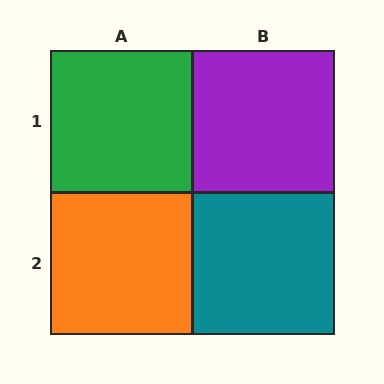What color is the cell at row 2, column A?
Orange.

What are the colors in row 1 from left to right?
Green, purple.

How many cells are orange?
1 cell is orange.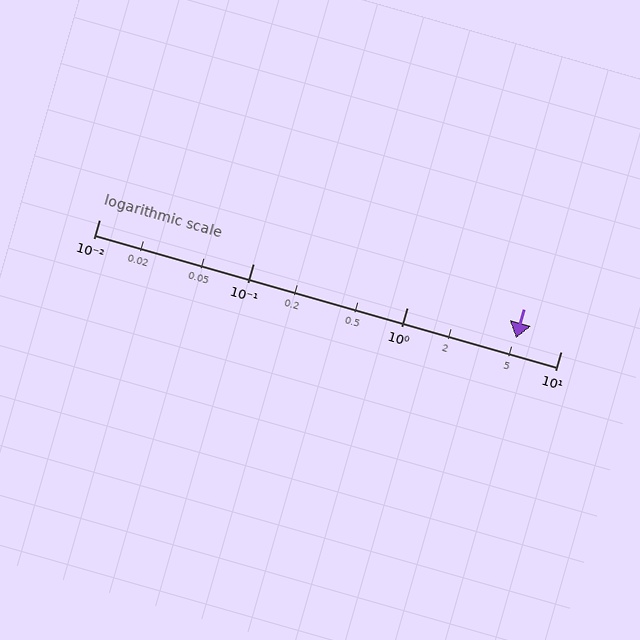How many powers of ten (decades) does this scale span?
The scale spans 3 decades, from 0.01 to 10.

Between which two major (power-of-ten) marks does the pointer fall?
The pointer is between 1 and 10.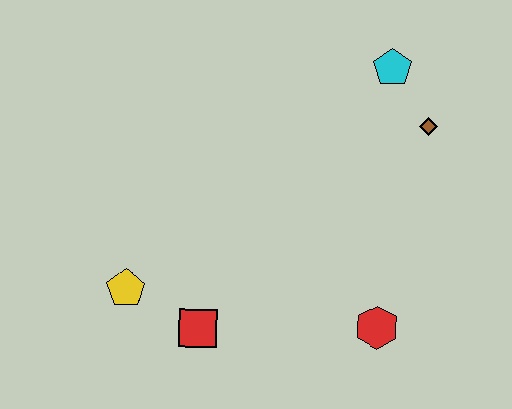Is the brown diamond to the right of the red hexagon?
Yes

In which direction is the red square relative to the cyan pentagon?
The red square is below the cyan pentagon.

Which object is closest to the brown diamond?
The cyan pentagon is closest to the brown diamond.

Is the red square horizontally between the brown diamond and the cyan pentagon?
No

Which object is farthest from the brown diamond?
The yellow pentagon is farthest from the brown diamond.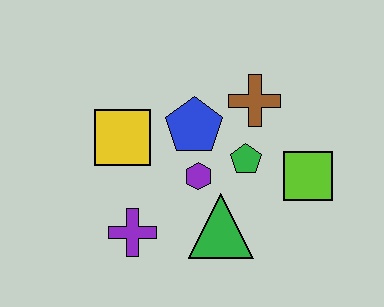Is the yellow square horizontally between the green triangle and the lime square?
No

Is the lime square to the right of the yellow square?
Yes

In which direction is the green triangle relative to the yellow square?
The green triangle is to the right of the yellow square.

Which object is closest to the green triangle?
The purple hexagon is closest to the green triangle.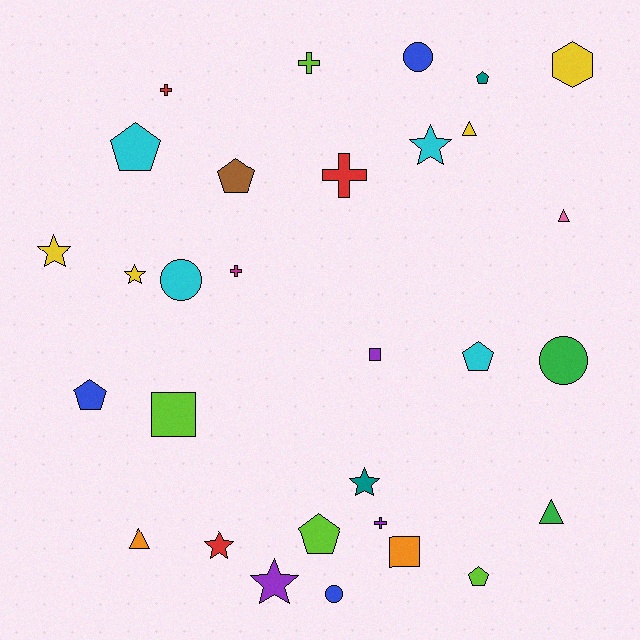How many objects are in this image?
There are 30 objects.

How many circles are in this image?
There are 4 circles.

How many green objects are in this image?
There are 2 green objects.